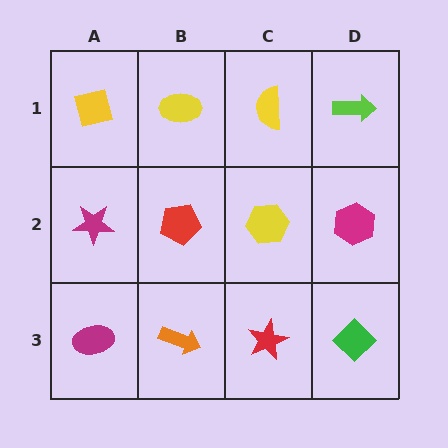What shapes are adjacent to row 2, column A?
A yellow square (row 1, column A), a magenta ellipse (row 3, column A), a red pentagon (row 2, column B).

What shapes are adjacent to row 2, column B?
A yellow ellipse (row 1, column B), an orange arrow (row 3, column B), a magenta star (row 2, column A), a yellow hexagon (row 2, column C).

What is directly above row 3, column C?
A yellow hexagon.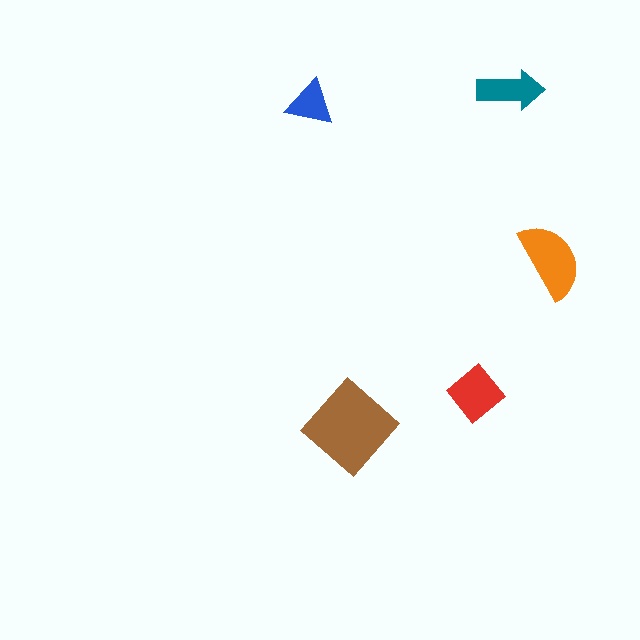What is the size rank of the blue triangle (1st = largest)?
5th.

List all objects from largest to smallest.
The brown diamond, the orange semicircle, the red diamond, the teal arrow, the blue triangle.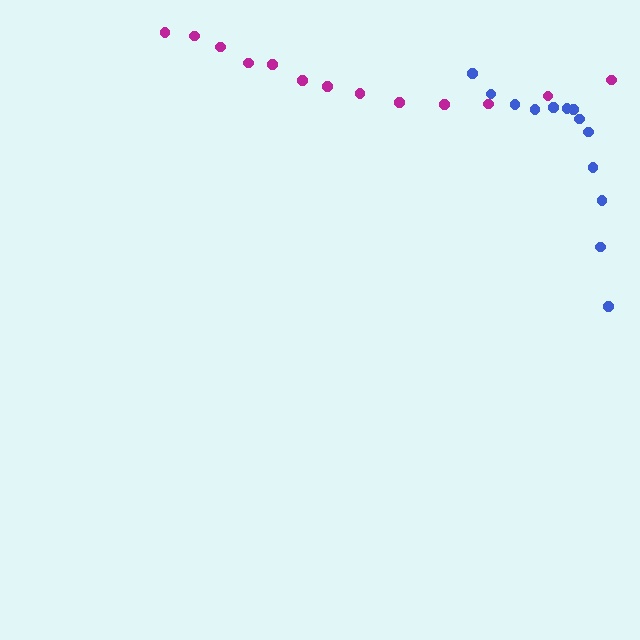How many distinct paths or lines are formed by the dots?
There are 2 distinct paths.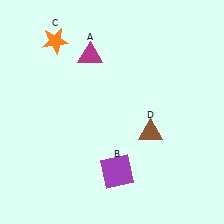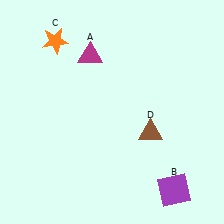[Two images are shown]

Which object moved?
The purple square (B) moved right.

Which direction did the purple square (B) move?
The purple square (B) moved right.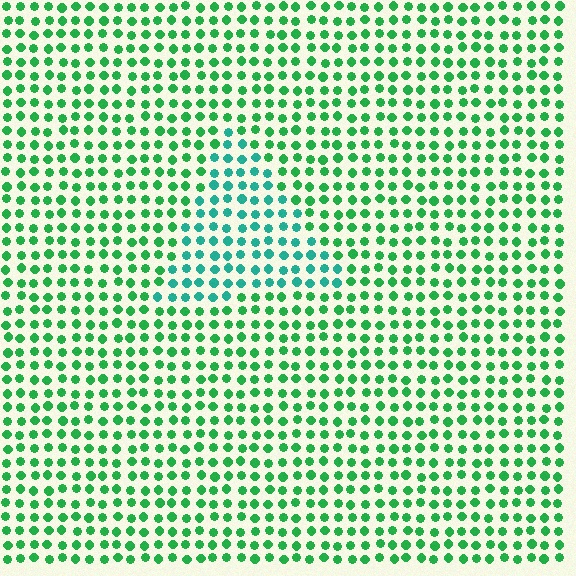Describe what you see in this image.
The image is filled with small green elements in a uniform arrangement. A triangle-shaped region is visible where the elements are tinted to a slightly different hue, forming a subtle color boundary.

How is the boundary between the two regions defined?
The boundary is defined purely by a slight shift in hue (about 34 degrees). Spacing, size, and orientation are identical on both sides.